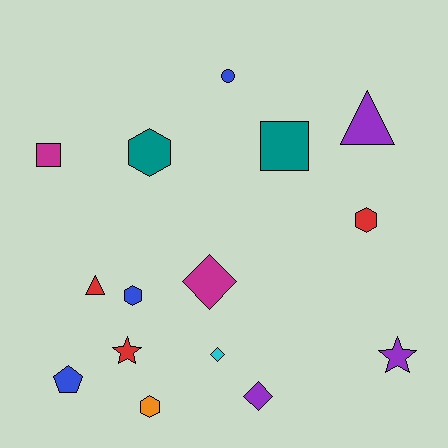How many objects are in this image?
There are 15 objects.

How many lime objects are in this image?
There are no lime objects.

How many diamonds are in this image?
There are 3 diamonds.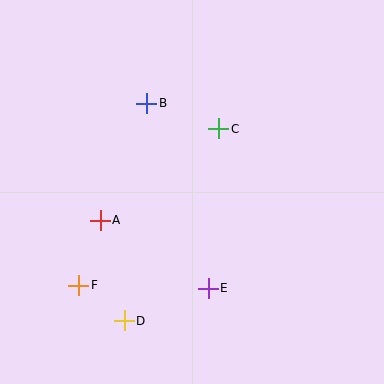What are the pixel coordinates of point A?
Point A is at (100, 220).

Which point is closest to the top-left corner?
Point B is closest to the top-left corner.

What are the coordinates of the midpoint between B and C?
The midpoint between B and C is at (183, 116).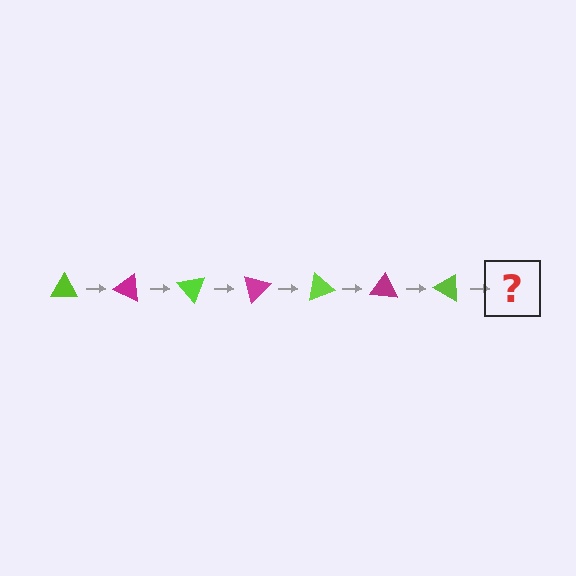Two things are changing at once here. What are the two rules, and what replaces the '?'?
The two rules are that it rotates 25 degrees each step and the color cycles through lime and magenta. The '?' should be a magenta triangle, rotated 175 degrees from the start.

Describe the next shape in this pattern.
It should be a magenta triangle, rotated 175 degrees from the start.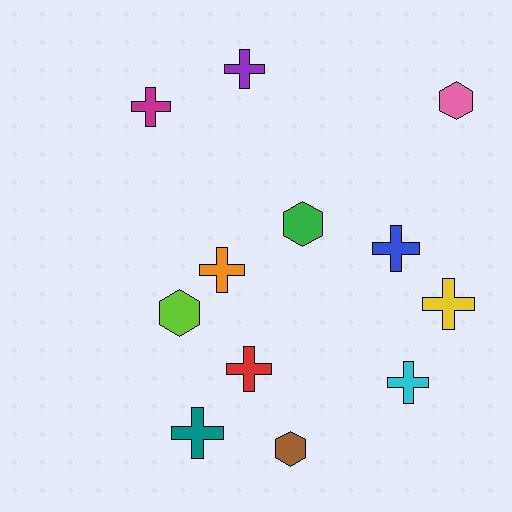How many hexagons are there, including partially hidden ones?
There are 4 hexagons.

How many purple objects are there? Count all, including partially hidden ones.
There is 1 purple object.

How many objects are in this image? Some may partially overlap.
There are 12 objects.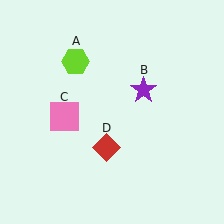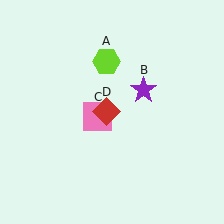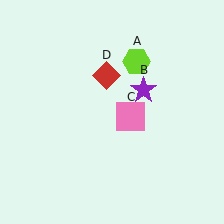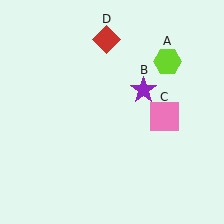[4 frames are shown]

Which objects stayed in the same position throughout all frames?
Purple star (object B) remained stationary.